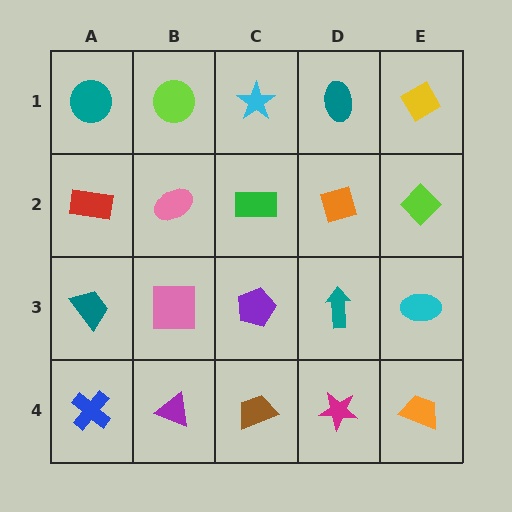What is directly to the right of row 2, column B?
A green rectangle.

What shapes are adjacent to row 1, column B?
A pink ellipse (row 2, column B), a teal circle (row 1, column A), a cyan star (row 1, column C).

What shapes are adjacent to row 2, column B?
A lime circle (row 1, column B), a pink square (row 3, column B), a red rectangle (row 2, column A), a green rectangle (row 2, column C).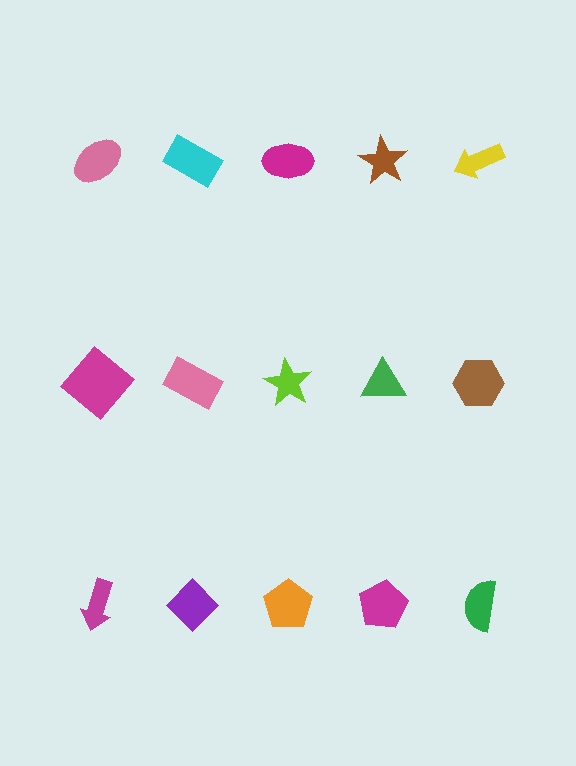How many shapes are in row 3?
5 shapes.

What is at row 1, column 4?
A brown star.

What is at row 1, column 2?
A cyan rectangle.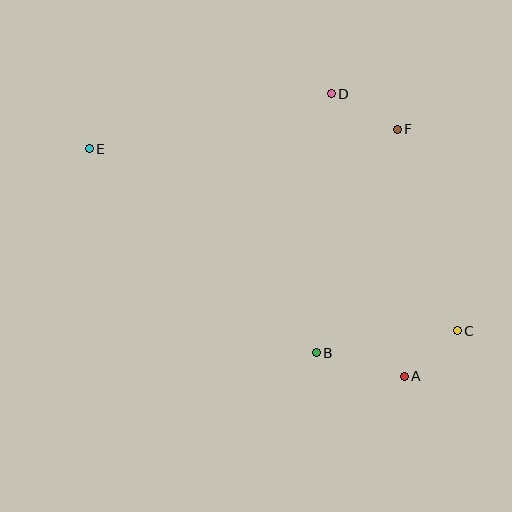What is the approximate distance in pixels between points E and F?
The distance between E and F is approximately 308 pixels.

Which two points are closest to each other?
Points A and C are closest to each other.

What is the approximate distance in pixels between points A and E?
The distance between A and E is approximately 388 pixels.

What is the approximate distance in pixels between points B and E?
The distance between B and E is approximately 305 pixels.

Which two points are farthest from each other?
Points C and E are farthest from each other.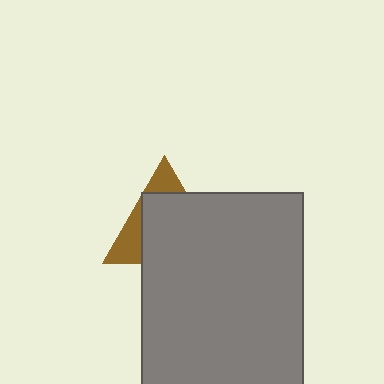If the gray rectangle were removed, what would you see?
You would see the complete brown triangle.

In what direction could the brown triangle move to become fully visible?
The brown triangle could move toward the upper-left. That would shift it out from behind the gray rectangle entirely.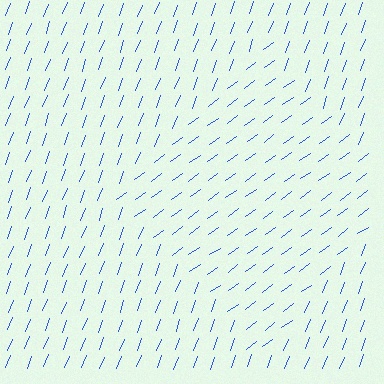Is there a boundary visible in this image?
Yes, there is a texture boundary formed by a change in line orientation.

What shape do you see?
I see a diamond.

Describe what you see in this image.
The image is filled with small blue line segments. A diamond region in the image has lines oriented differently from the surrounding lines, creating a visible texture boundary.